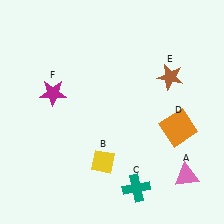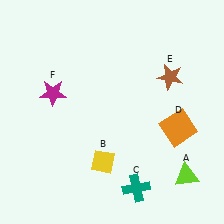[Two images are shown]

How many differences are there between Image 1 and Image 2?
There is 1 difference between the two images.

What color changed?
The triangle (A) changed from pink in Image 1 to lime in Image 2.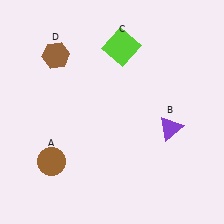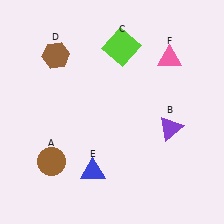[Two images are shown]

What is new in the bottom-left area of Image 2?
A blue triangle (E) was added in the bottom-left area of Image 2.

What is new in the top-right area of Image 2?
A pink triangle (F) was added in the top-right area of Image 2.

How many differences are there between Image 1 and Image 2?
There are 2 differences between the two images.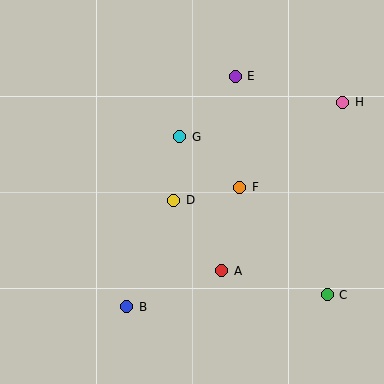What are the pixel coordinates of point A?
Point A is at (222, 271).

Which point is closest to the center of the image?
Point D at (174, 200) is closest to the center.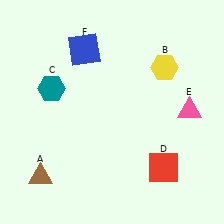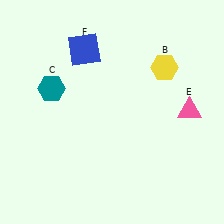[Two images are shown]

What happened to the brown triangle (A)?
The brown triangle (A) was removed in Image 2. It was in the bottom-left area of Image 1.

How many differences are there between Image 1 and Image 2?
There are 2 differences between the two images.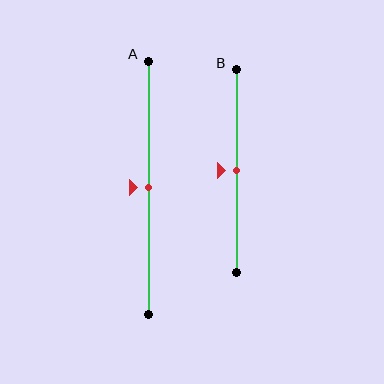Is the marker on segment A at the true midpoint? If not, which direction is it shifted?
Yes, the marker on segment A is at the true midpoint.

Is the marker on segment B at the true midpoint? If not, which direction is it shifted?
Yes, the marker on segment B is at the true midpoint.